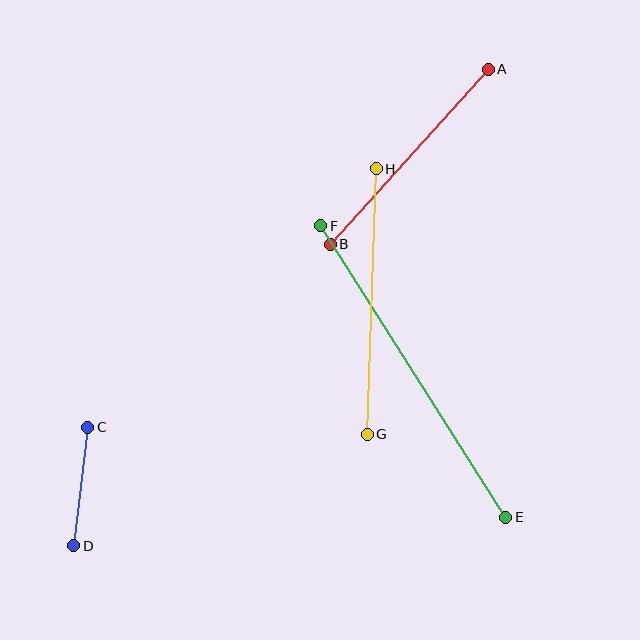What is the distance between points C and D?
The distance is approximately 119 pixels.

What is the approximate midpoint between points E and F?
The midpoint is at approximately (413, 371) pixels.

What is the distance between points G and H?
The distance is approximately 266 pixels.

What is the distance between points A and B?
The distance is approximately 235 pixels.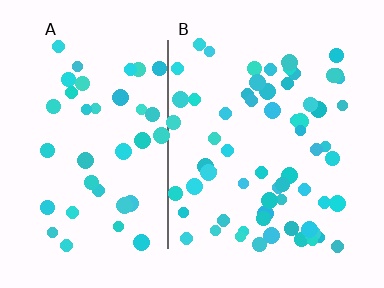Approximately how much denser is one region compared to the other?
Approximately 1.6× — region B over region A.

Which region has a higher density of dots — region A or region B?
B (the right).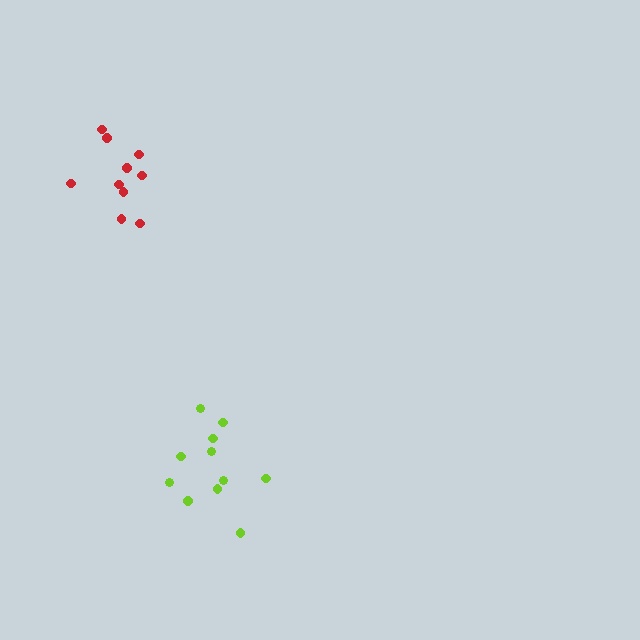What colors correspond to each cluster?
The clusters are colored: red, lime.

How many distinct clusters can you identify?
There are 2 distinct clusters.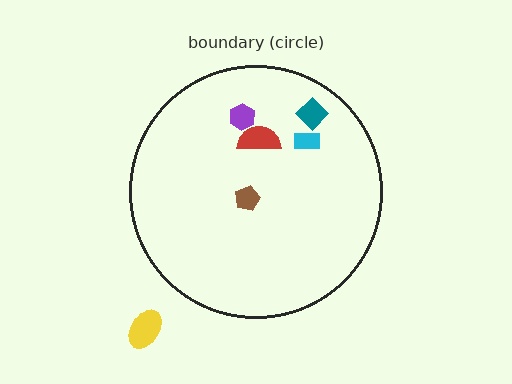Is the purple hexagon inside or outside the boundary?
Inside.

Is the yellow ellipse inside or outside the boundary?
Outside.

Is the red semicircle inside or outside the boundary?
Inside.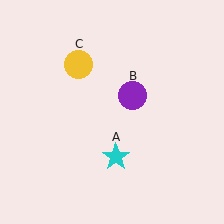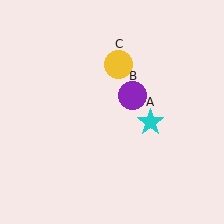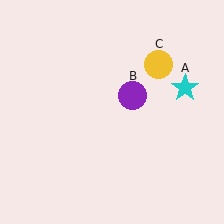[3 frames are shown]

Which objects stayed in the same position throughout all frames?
Purple circle (object B) remained stationary.